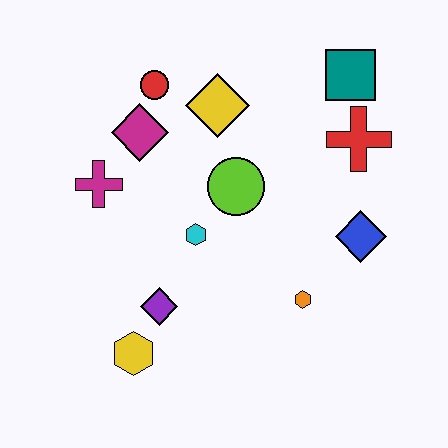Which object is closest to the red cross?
The teal square is closest to the red cross.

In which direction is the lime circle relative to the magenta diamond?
The lime circle is to the right of the magenta diamond.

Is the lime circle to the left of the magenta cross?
No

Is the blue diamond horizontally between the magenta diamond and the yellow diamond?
No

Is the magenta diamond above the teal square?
No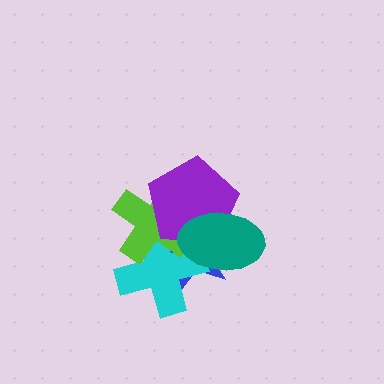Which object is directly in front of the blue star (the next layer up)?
The cyan cross is directly in front of the blue star.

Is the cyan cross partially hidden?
Yes, it is partially covered by another shape.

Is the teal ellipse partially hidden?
No, no other shape covers it.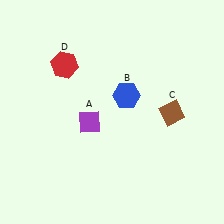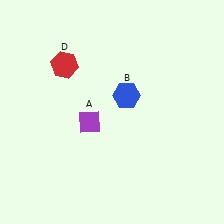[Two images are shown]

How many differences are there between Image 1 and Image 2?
There is 1 difference between the two images.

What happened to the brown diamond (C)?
The brown diamond (C) was removed in Image 2. It was in the bottom-right area of Image 1.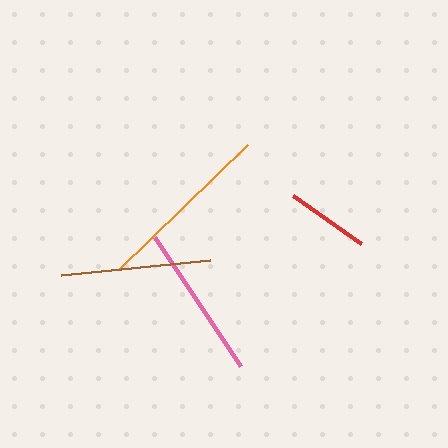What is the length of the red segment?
The red segment is approximately 83 pixels long.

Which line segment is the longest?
The orange line is the longest at approximately 179 pixels.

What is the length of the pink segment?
The pink segment is approximately 156 pixels long.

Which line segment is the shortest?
The red line is the shortest at approximately 83 pixels.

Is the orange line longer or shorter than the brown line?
The orange line is longer than the brown line.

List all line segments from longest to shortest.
From longest to shortest: orange, pink, brown, red.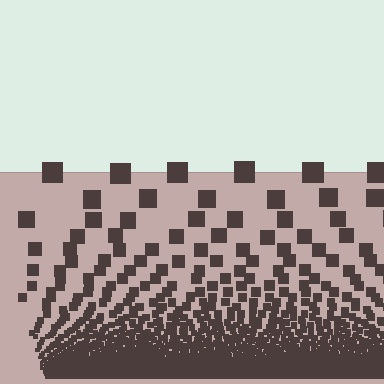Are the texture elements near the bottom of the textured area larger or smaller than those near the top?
Smaller. The gradient is inverted — elements near the bottom are smaller and denser.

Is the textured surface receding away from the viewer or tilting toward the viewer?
The surface appears to tilt toward the viewer. Texture elements get larger and sparser toward the top.